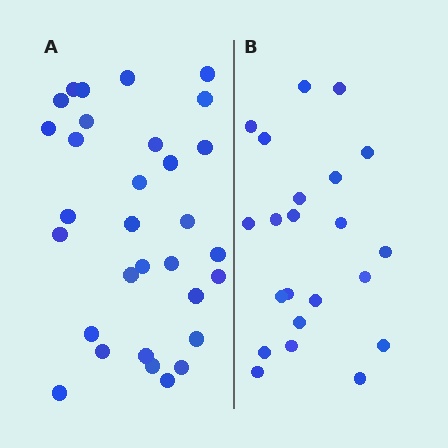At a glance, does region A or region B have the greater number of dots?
Region A (the left region) has more dots.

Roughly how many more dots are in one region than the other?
Region A has roughly 8 or so more dots than region B.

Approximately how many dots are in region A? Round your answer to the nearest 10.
About 30 dots. (The exact count is 31, which rounds to 30.)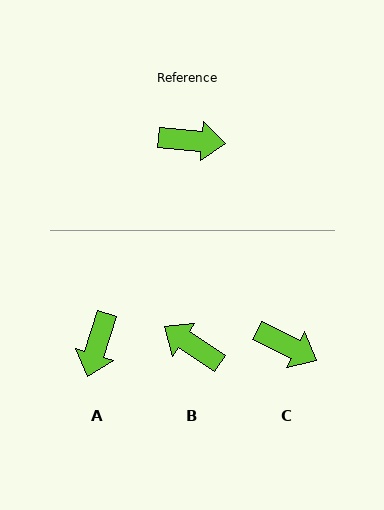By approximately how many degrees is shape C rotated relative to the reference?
Approximately 22 degrees clockwise.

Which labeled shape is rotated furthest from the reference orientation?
B, about 152 degrees away.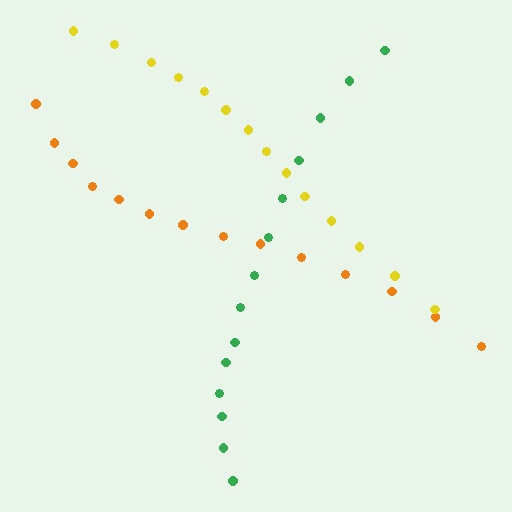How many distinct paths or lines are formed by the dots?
There are 3 distinct paths.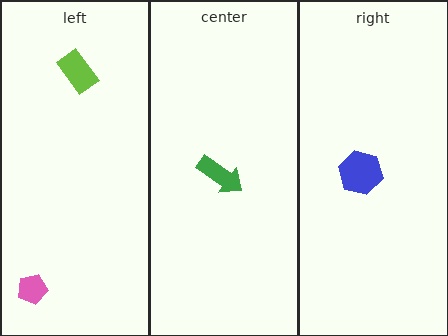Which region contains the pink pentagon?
The left region.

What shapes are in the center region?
The green arrow.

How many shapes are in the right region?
1.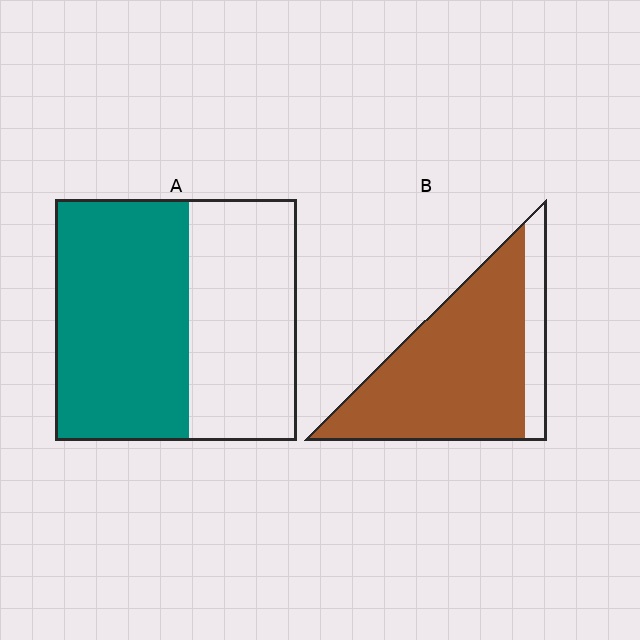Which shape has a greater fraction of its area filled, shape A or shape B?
Shape B.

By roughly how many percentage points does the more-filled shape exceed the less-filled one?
By roughly 25 percentage points (B over A).